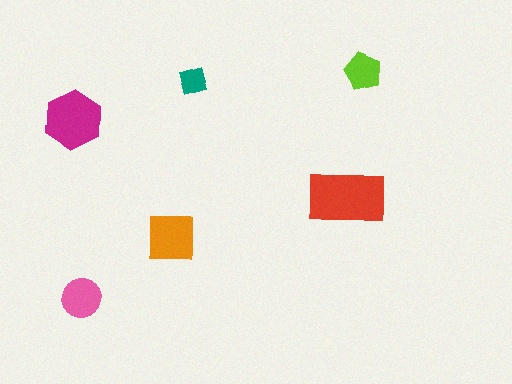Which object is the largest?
The red rectangle.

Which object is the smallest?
The teal diamond.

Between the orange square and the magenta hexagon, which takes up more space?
The magenta hexagon.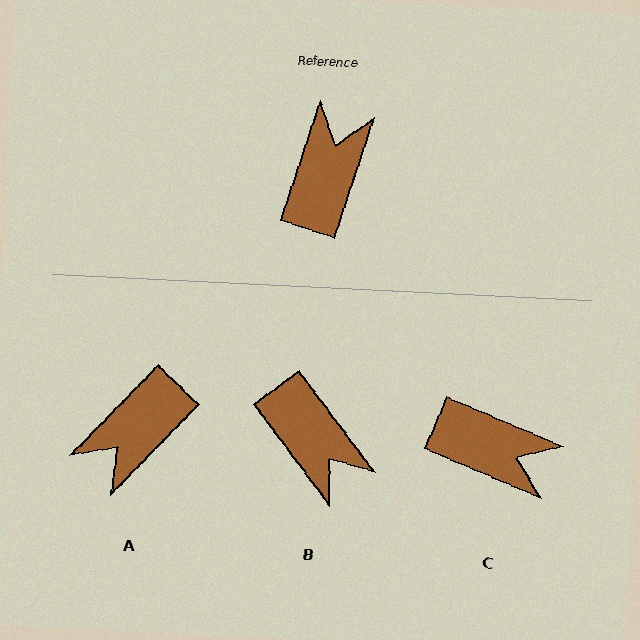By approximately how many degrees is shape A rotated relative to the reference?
Approximately 154 degrees counter-clockwise.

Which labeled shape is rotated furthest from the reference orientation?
A, about 154 degrees away.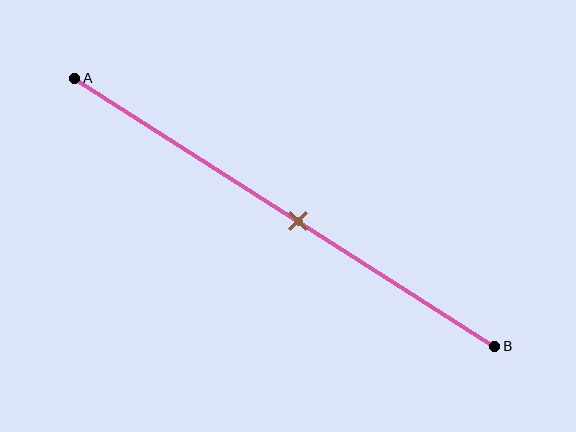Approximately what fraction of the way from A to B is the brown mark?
The brown mark is approximately 55% of the way from A to B.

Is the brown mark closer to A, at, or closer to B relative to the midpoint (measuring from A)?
The brown mark is closer to point B than the midpoint of segment AB.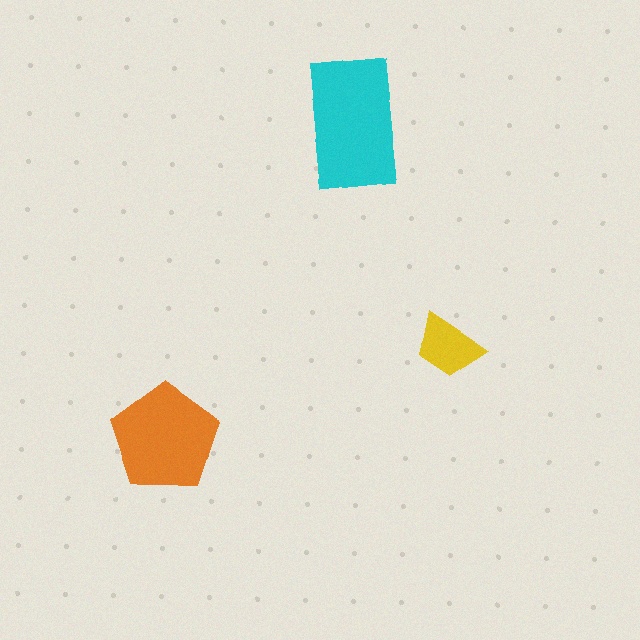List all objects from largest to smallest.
The cyan rectangle, the orange pentagon, the yellow trapezoid.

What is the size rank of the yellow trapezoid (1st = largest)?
3rd.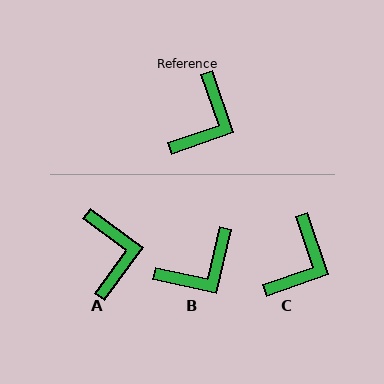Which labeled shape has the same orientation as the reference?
C.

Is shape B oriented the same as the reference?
No, it is off by about 32 degrees.